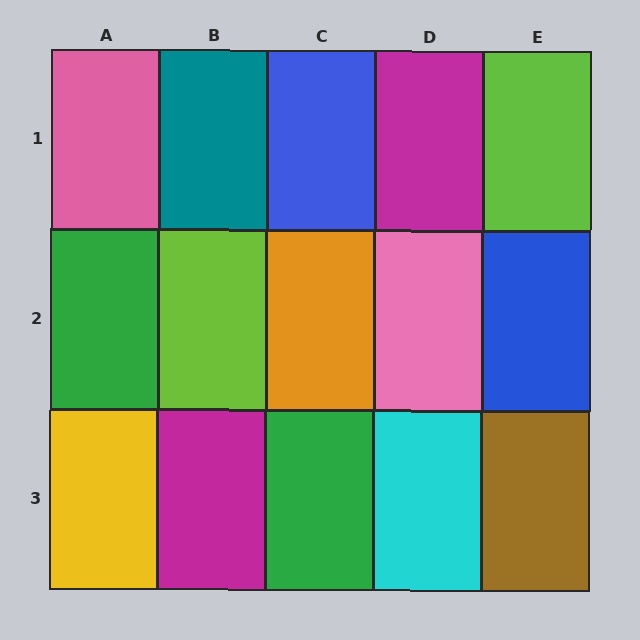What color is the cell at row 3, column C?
Green.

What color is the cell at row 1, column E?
Lime.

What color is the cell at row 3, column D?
Cyan.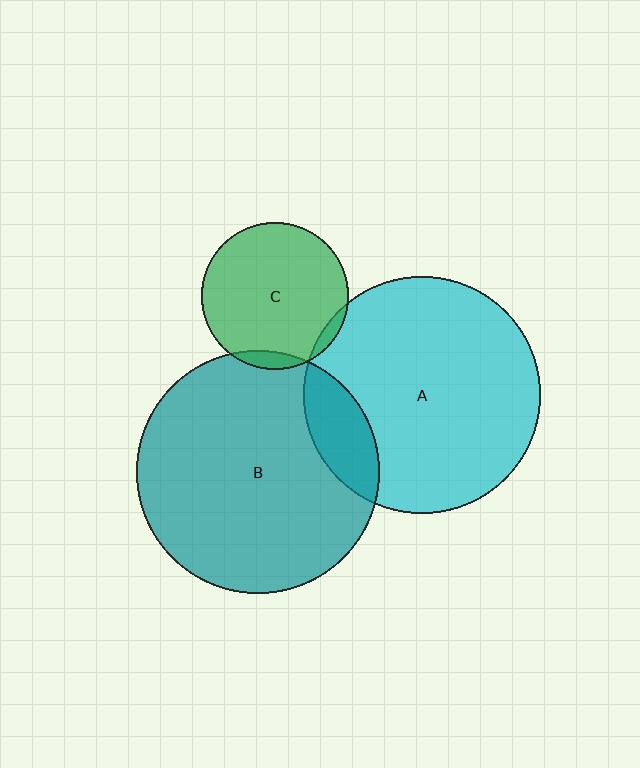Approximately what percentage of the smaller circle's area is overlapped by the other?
Approximately 15%.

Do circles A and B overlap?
Yes.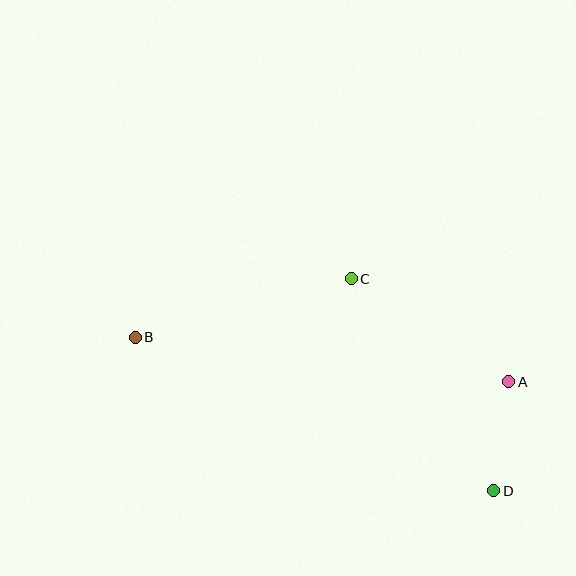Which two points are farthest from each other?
Points B and D are farthest from each other.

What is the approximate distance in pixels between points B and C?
The distance between B and C is approximately 224 pixels.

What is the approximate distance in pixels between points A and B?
The distance between A and B is approximately 376 pixels.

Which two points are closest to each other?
Points A and D are closest to each other.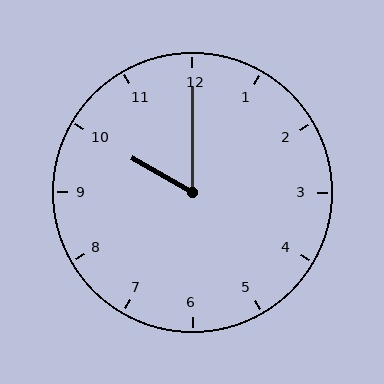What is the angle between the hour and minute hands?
Approximately 60 degrees.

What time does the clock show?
10:00.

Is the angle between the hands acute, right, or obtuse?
It is acute.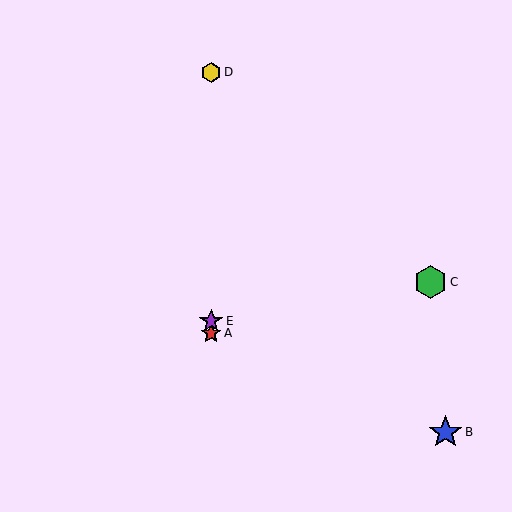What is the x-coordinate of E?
Object E is at x≈211.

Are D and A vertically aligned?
Yes, both are at x≈211.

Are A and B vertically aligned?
No, A is at x≈211 and B is at x≈445.